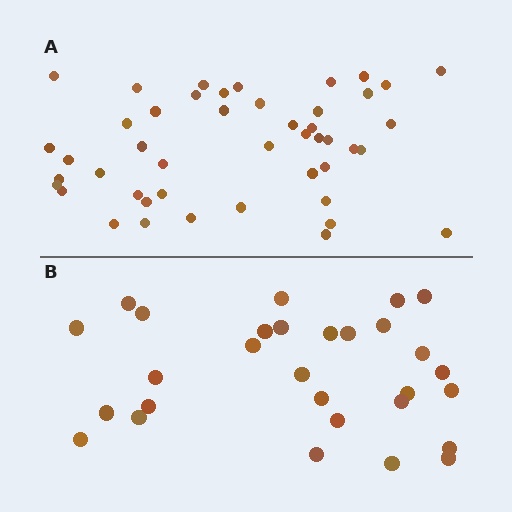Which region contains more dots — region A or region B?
Region A (the top region) has more dots.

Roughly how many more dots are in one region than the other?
Region A has approximately 15 more dots than region B.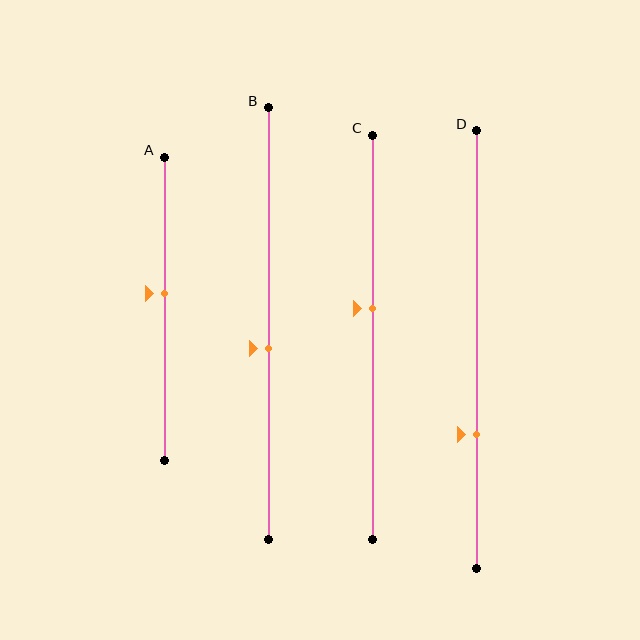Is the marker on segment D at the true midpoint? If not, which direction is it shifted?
No, the marker on segment D is shifted downward by about 19% of the segment length.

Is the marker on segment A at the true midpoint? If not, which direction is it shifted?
No, the marker on segment A is shifted upward by about 5% of the segment length.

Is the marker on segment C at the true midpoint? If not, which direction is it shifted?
No, the marker on segment C is shifted upward by about 7% of the segment length.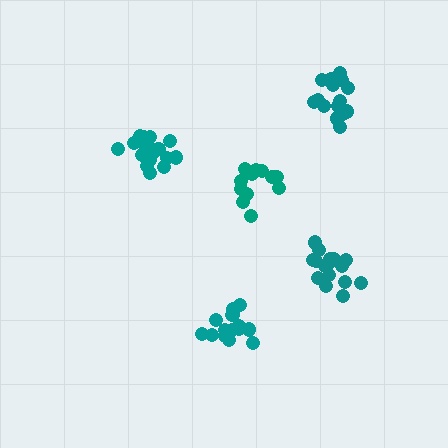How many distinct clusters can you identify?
There are 5 distinct clusters.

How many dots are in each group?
Group 1: 18 dots, Group 2: 12 dots, Group 3: 15 dots, Group 4: 16 dots, Group 5: 15 dots (76 total).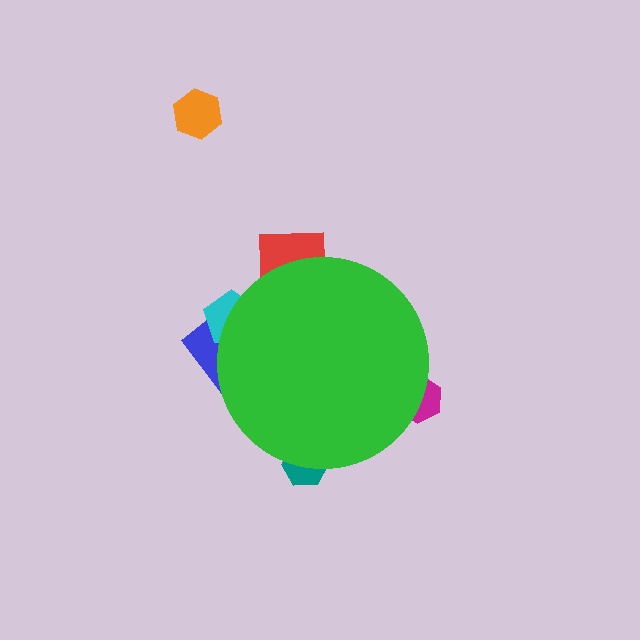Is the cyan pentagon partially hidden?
Yes, the cyan pentagon is partially hidden behind the green circle.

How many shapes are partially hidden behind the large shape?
5 shapes are partially hidden.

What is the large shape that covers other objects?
A green circle.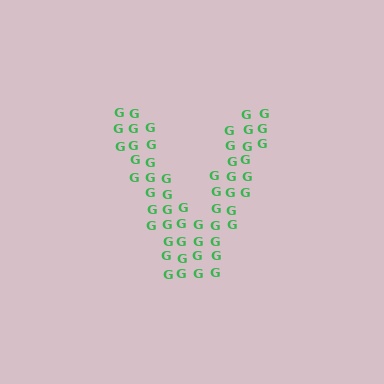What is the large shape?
The large shape is the letter V.